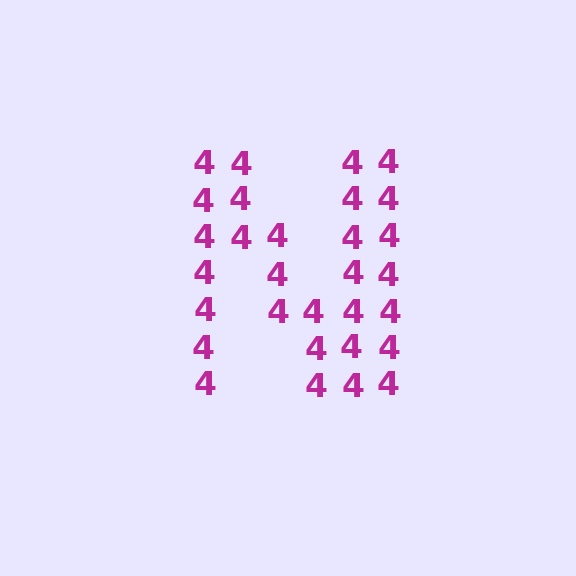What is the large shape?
The large shape is the letter N.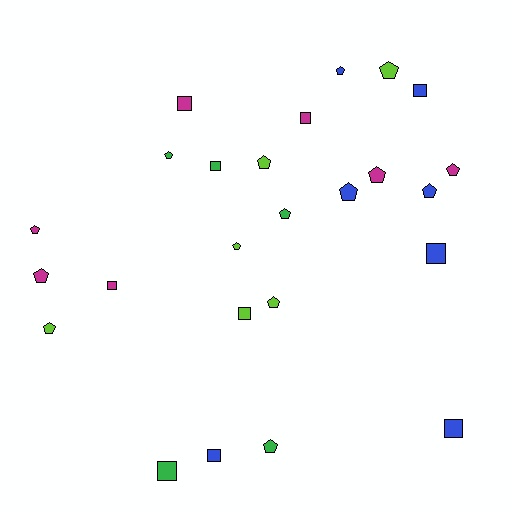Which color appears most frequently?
Blue, with 7 objects.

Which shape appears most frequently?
Pentagon, with 15 objects.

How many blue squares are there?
There are 4 blue squares.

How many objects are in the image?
There are 25 objects.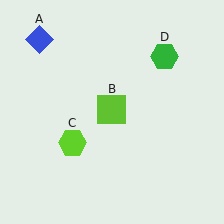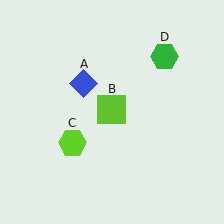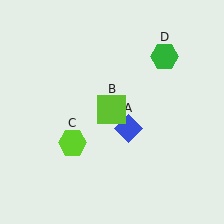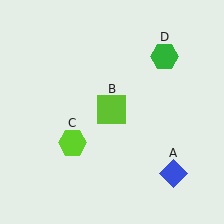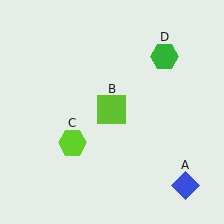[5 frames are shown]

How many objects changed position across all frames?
1 object changed position: blue diamond (object A).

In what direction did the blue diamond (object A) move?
The blue diamond (object A) moved down and to the right.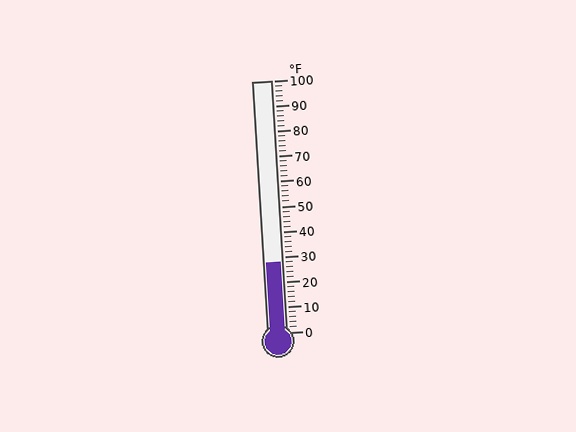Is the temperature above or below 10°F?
The temperature is above 10°F.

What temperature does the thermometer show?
The thermometer shows approximately 28°F.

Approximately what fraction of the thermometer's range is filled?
The thermometer is filled to approximately 30% of its range.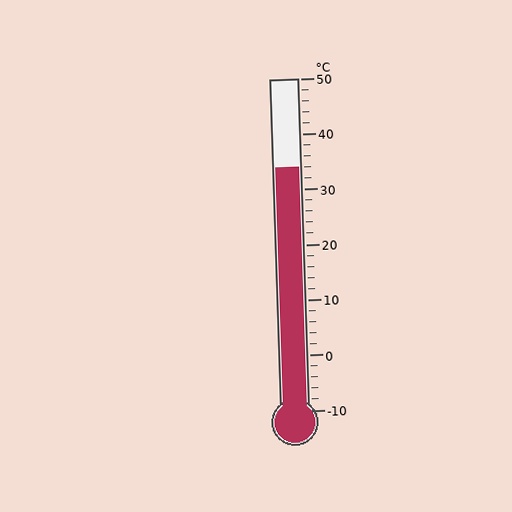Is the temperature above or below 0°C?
The temperature is above 0°C.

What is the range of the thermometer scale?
The thermometer scale ranges from -10°C to 50°C.